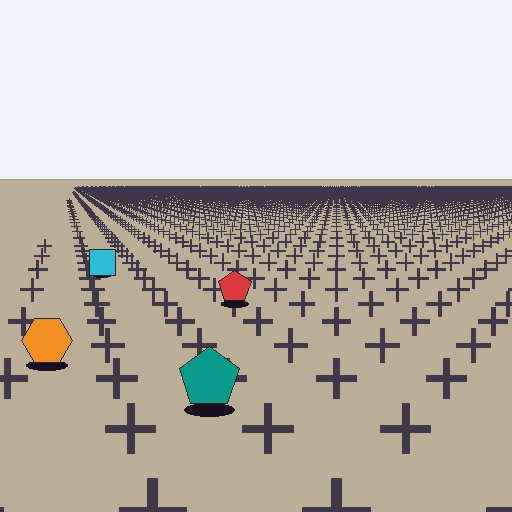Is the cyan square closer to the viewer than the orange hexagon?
No. The orange hexagon is closer — you can tell from the texture gradient: the ground texture is coarser near it.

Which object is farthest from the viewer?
The cyan square is farthest from the viewer. It appears smaller and the ground texture around it is denser.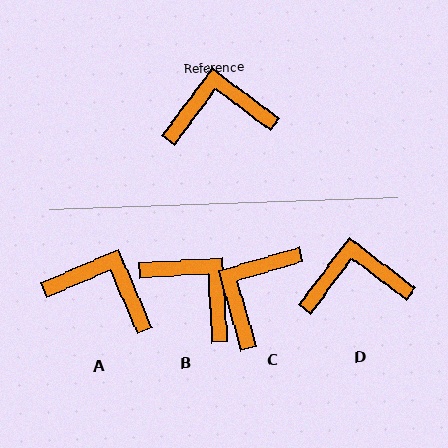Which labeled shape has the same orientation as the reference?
D.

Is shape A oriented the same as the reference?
No, it is off by about 30 degrees.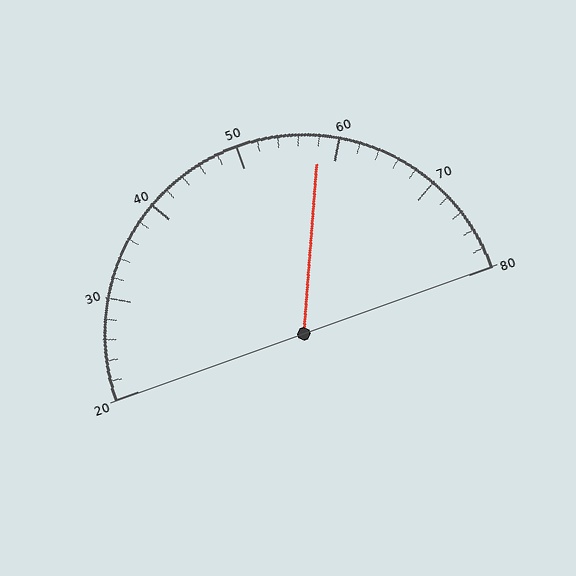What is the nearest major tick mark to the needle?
The nearest major tick mark is 60.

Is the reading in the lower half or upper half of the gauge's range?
The reading is in the upper half of the range (20 to 80).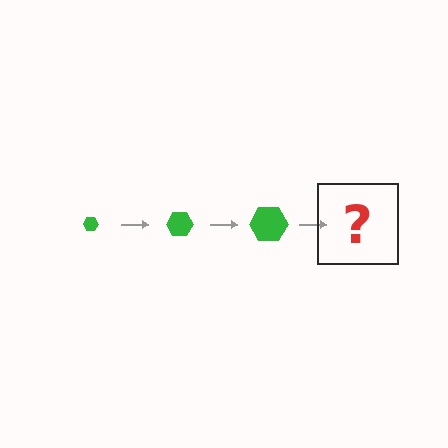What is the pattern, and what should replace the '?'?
The pattern is that the hexagon gets progressively larger each step. The '?' should be a green hexagon, larger than the previous one.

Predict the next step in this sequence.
The next step is a green hexagon, larger than the previous one.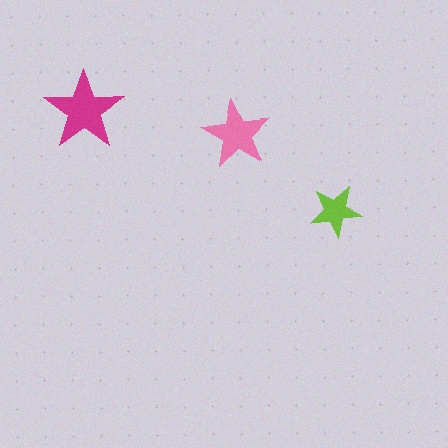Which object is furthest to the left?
The magenta star is leftmost.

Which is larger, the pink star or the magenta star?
The magenta one.